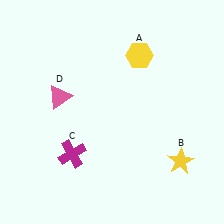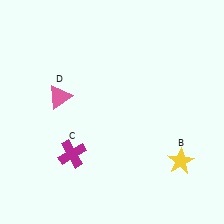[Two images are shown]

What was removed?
The yellow hexagon (A) was removed in Image 2.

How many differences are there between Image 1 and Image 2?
There is 1 difference between the two images.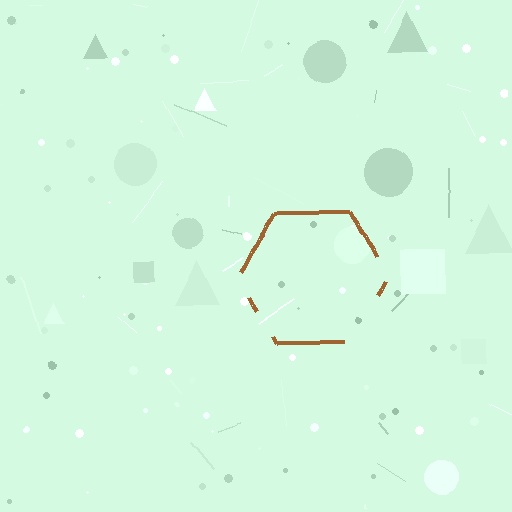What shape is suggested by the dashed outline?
The dashed outline suggests a hexagon.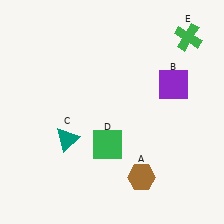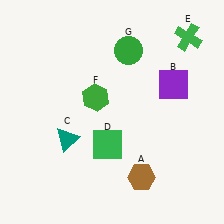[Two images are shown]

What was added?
A green hexagon (F), a green circle (G) were added in Image 2.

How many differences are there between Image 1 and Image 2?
There are 2 differences between the two images.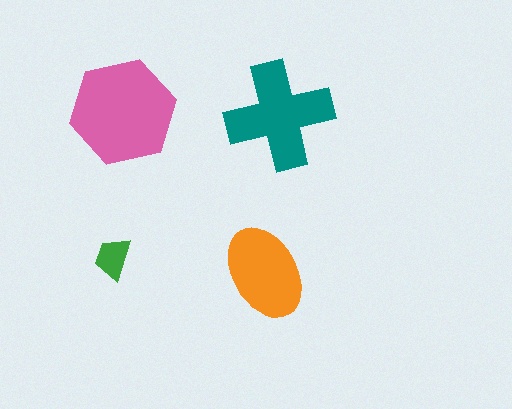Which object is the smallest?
The green trapezoid.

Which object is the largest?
The pink hexagon.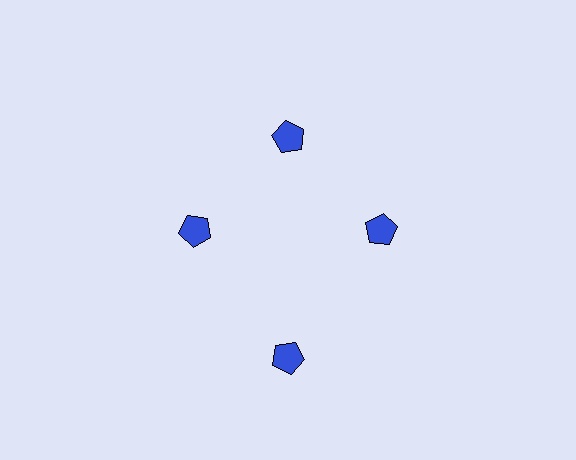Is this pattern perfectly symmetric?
No. The 4 blue pentagons are arranged in a ring, but one element near the 6 o'clock position is pushed outward from the center, breaking the 4-fold rotational symmetry.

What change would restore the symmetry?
The symmetry would be restored by moving it inward, back onto the ring so that all 4 pentagons sit at equal angles and equal distance from the center.